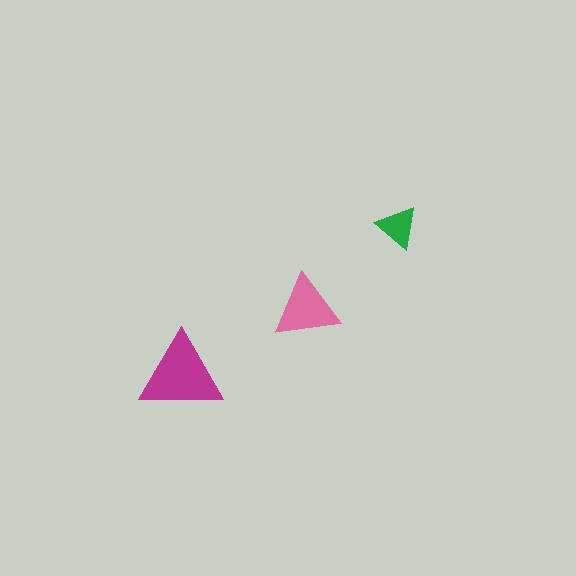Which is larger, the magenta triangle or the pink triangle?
The magenta one.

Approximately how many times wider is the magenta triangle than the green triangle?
About 2 times wider.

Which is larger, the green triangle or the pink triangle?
The pink one.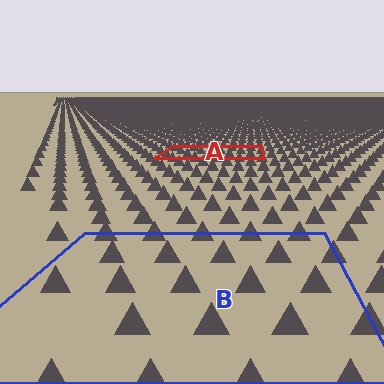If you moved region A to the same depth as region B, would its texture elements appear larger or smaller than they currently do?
They would appear larger. At a closer depth, the same texture elements are projected at a bigger on-screen size.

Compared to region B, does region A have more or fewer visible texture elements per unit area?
Region A has more texture elements per unit area — they are packed more densely because it is farther away.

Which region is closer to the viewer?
Region B is closer. The texture elements there are larger and more spread out.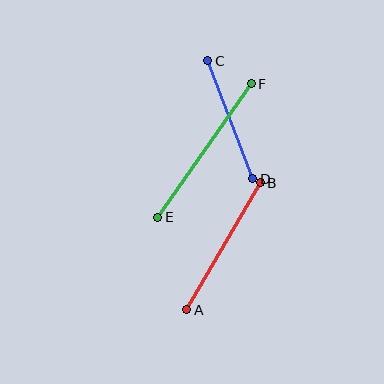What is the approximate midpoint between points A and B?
The midpoint is at approximately (223, 246) pixels.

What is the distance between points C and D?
The distance is approximately 126 pixels.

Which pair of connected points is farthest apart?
Points E and F are farthest apart.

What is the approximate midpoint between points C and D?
The midpoint is at approximately (230, 120) pixels.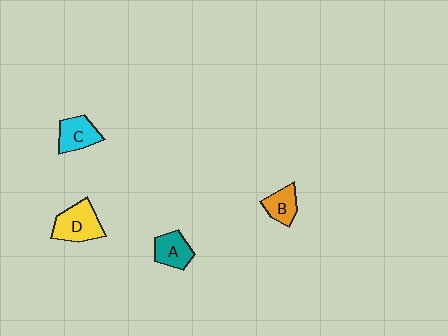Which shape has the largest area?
Shape D (yellow).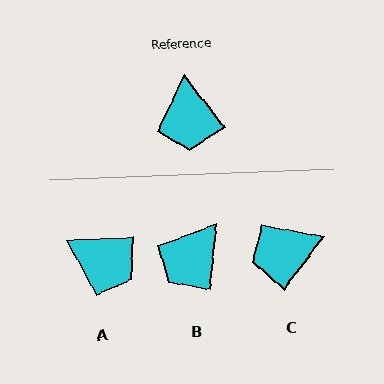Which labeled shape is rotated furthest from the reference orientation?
C, about 76 degrees away.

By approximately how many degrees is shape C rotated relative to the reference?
Approximately 76 degrees clockwise.